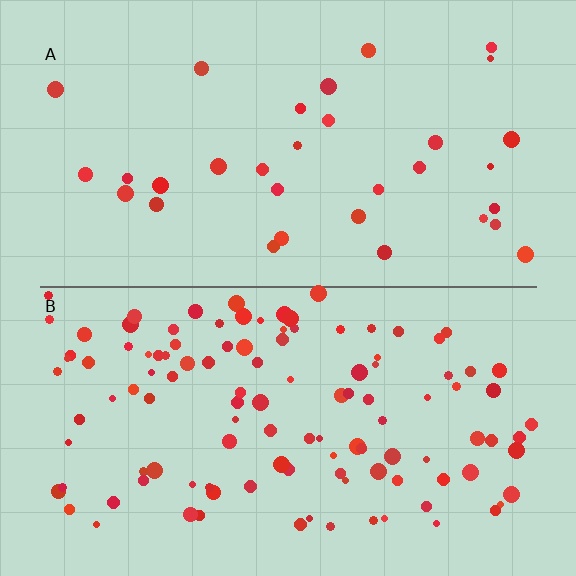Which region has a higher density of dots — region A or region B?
B (the bottom).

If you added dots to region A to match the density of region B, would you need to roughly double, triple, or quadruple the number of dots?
Approximately quadruple.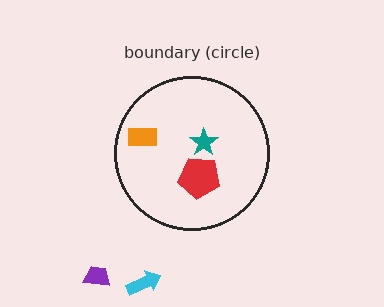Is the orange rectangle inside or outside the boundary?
Inside.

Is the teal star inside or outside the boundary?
Inside.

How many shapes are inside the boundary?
3 inside, 2 outside.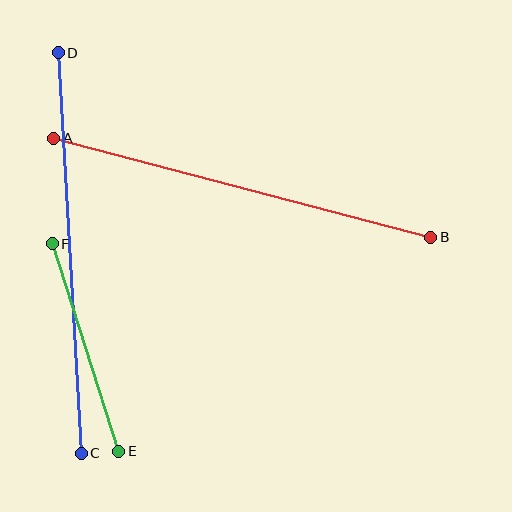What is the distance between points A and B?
The distance is approximately 390 pixels.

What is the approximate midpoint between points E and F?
The midpoint is at approximately (85, 347) pixels.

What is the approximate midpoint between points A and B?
The midpoint is at approximately (242, 188) pixels.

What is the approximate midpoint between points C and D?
The midpoint is at approximately (70, 253) pixels.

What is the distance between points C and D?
The distance is approximately 401 pixels.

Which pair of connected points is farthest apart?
Points C and D are farthest apart.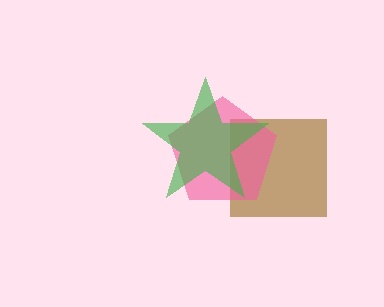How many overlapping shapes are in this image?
There are 3 overlapping shapes in the image.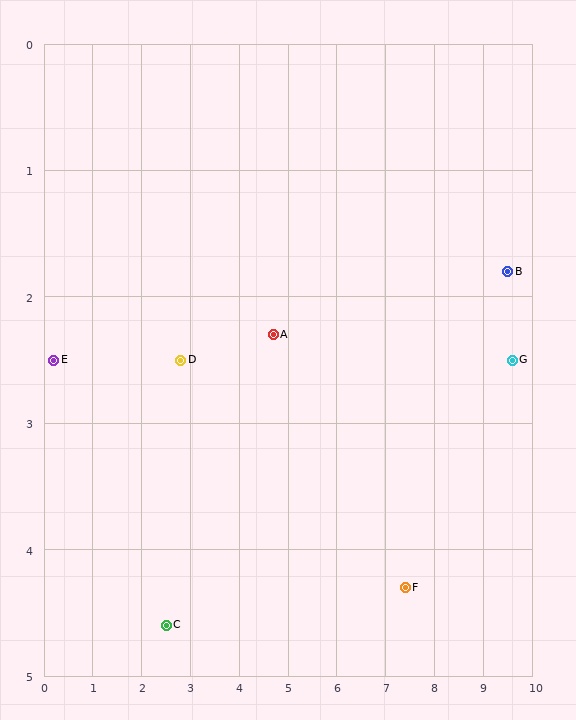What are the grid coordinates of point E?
Point E is at approximately (0.2, 2.5).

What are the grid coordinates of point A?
Point A is at approximately (4.7, 2.3).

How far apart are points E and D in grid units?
Points E and D are about 2.6 grid units apart.